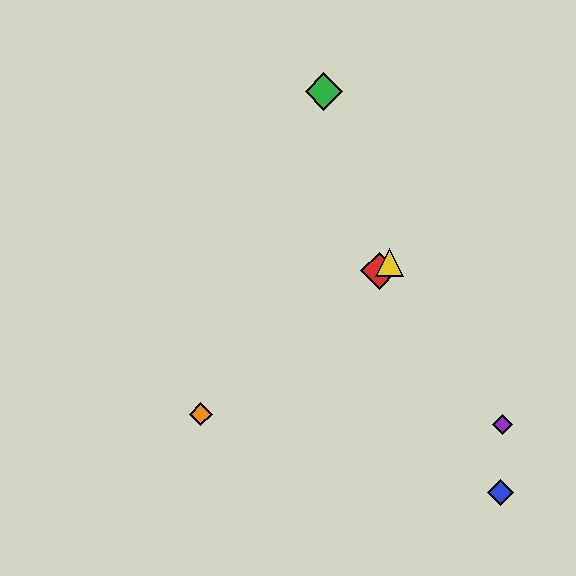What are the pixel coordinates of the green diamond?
The green diamond is at (324, 92).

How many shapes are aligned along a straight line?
3 shapes (the red diamond, the yellow triangle, the orange diamond) are aligned along a straight line.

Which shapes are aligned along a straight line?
The red diamond, the yellow triangle, the orange diamond are aligned along a straight line.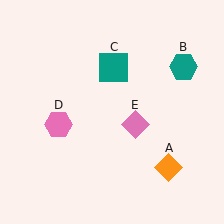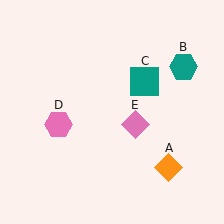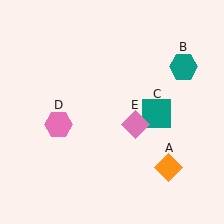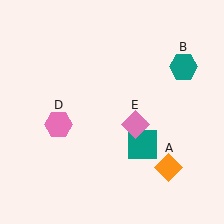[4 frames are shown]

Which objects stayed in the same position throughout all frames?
Orange diamond (object A) and teal hexagon (object B) and pink hexagon (object D) and pink diamond (object E) remained stationary.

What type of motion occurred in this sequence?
The teal square (object C) rotated clockwise around the center of the scene.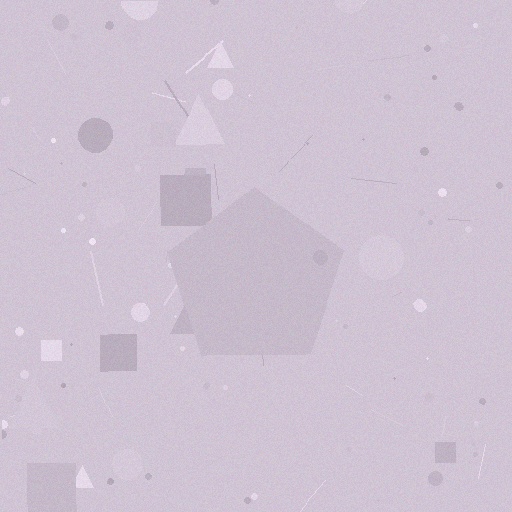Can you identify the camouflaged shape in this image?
The camouflaged shape is a pentagon.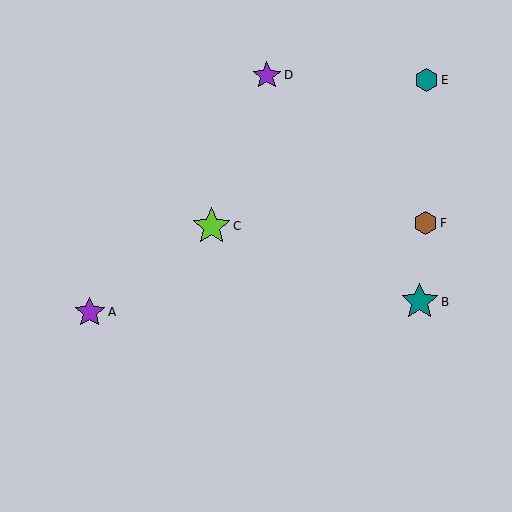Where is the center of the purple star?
The center of the purple star is at (267, 75).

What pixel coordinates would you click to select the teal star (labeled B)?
Click at (420, 302) to select the teal star B.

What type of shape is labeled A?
Shape A is a purple star.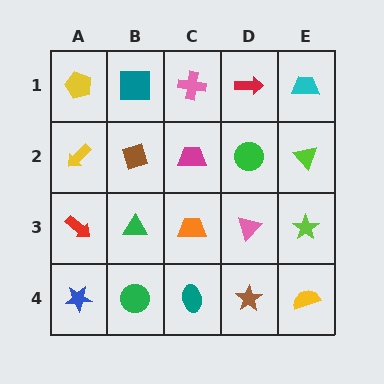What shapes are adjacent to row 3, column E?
A lime triangle (row 2, column E), a yellow semicircle (row 4, column E), a pink triangle (row 3, column D).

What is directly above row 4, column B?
A green triangle.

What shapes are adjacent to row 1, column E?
A lime triangle (row 2, column E), a red arrow (row 1, column D).